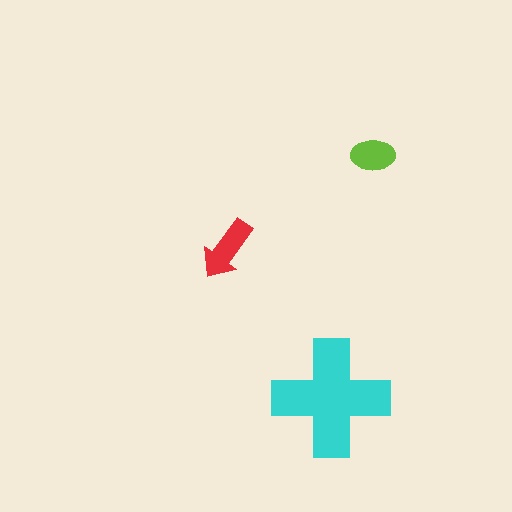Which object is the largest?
The cyan cross.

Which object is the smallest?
The lime ellipse.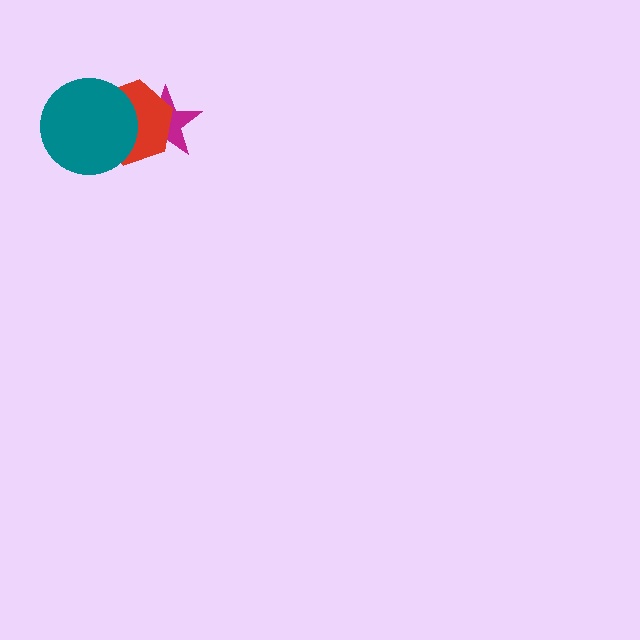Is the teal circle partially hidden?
No, no other shape covers it.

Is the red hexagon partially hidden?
Yes, it is partially covered by another shape.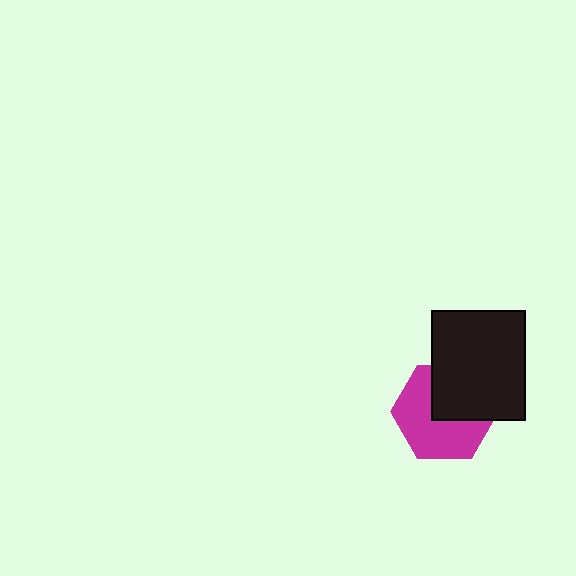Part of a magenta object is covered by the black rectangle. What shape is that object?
It is a hexagon.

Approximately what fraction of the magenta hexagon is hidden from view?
Roughly 41% of the magenta hexagon is hidden behind the black rectangle.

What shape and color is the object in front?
The object in front is a black rectangle.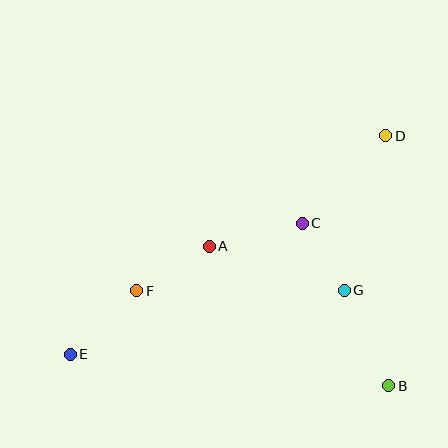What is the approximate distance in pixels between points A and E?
The distance between A and E is approximately 176 pixels.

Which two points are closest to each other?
Points C and G are closest to each other.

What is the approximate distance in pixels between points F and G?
The distance between F and G is approximately 208 pixels.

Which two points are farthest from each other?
Points D and E are farthest from each other.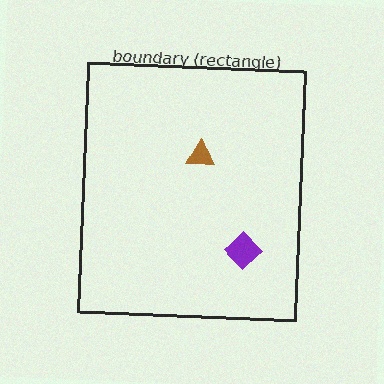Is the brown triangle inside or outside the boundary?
Inside.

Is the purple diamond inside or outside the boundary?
Inside.